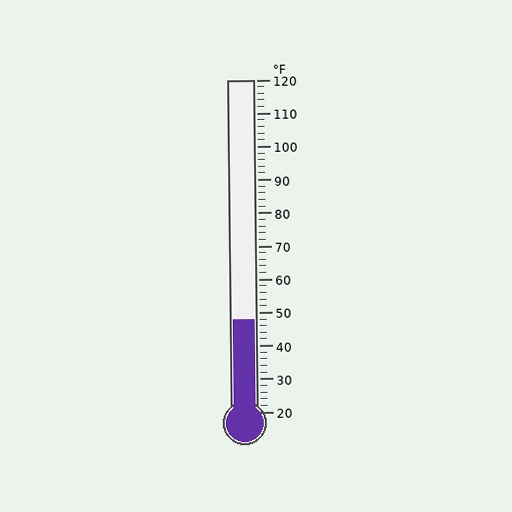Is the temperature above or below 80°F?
The temperature is below 80°F.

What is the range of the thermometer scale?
The thermometer scale ranges from 20°F to 120°F.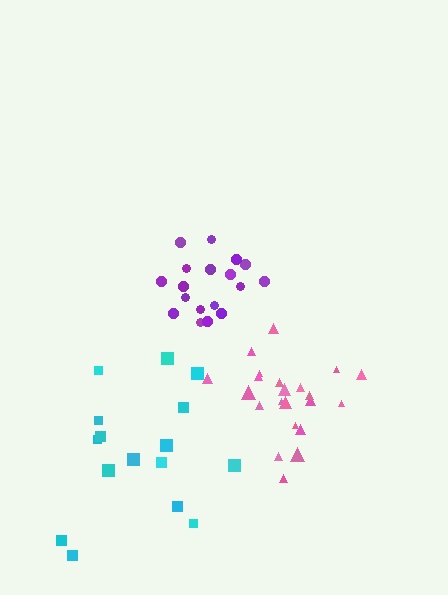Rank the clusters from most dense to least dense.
purple, pink, cyan.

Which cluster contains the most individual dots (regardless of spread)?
Pink (22).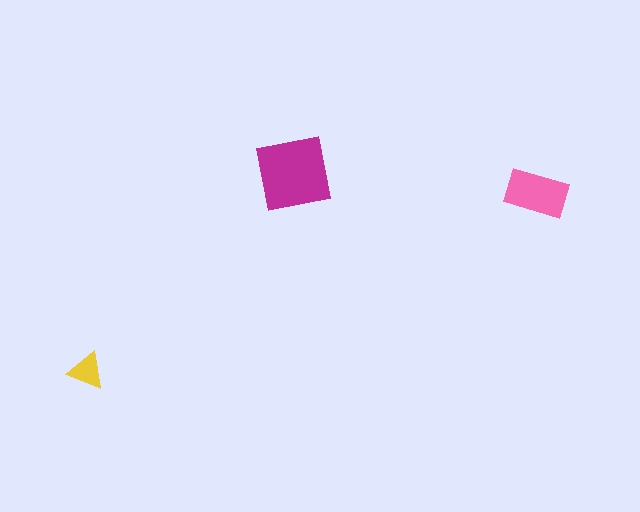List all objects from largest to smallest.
The magenta square, the pink rectangle, the yellow triangle.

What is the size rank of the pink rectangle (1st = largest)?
2nd.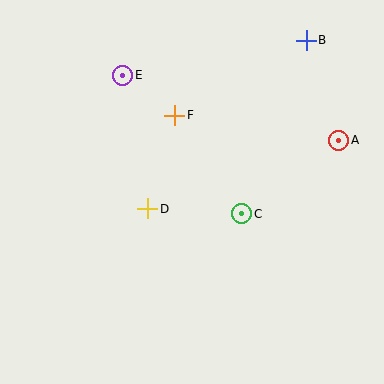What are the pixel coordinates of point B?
Point B is at (306, 40).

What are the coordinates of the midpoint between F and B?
The midpoint between F and B is at (241, 78).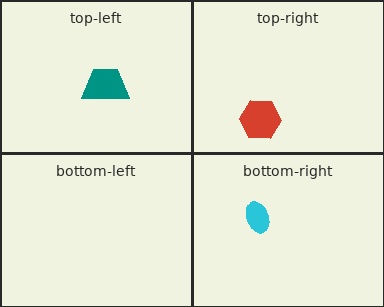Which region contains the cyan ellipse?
The bottom-right region.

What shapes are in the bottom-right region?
The cyan ellipse.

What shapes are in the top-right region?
The red hexagon.